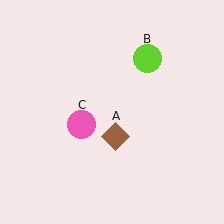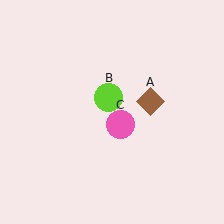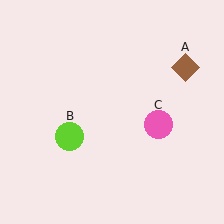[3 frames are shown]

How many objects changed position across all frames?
3 objects changed position: brown diamond (object A), lime circle (object B), pink circle (object C).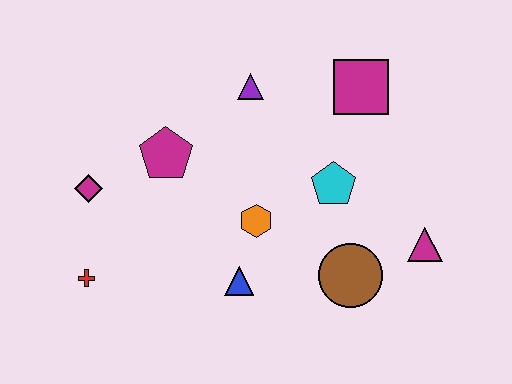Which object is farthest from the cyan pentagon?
The red cross is farthest from the cyan pentagon.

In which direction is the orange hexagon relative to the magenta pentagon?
The orange hexagon is to the right of the magenta pentagon.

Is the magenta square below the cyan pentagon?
No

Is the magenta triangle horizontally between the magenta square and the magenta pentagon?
No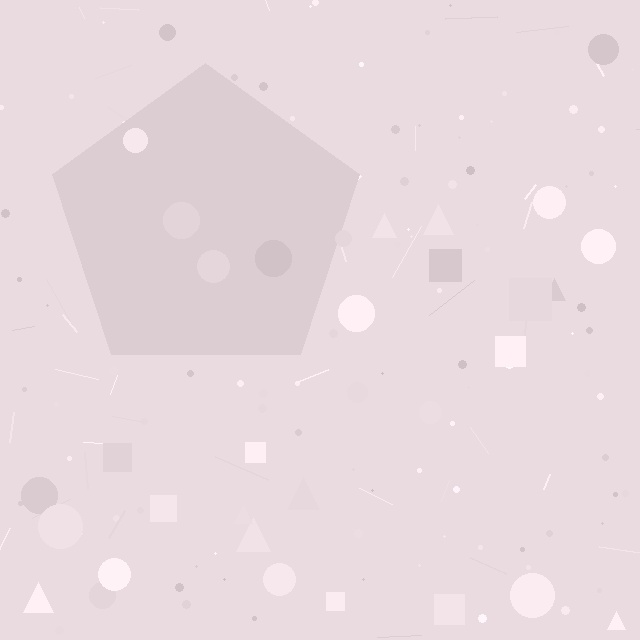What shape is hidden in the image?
A pentagon is hidden in the image.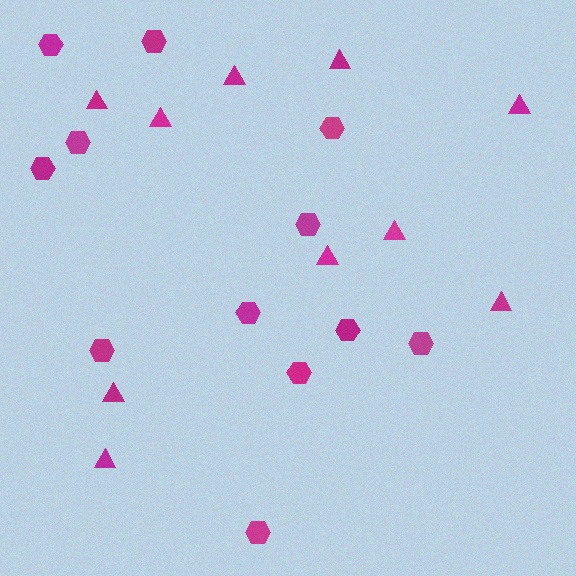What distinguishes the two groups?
There are 2 groups: one group of hexagons (12) and one group of triangles (10).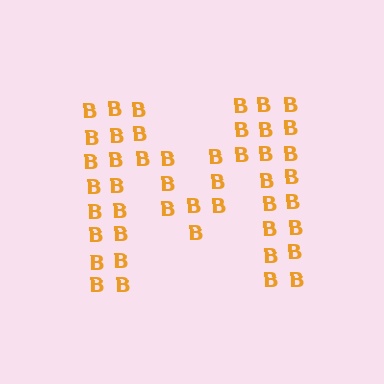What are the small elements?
The small elements are letter B's.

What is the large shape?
The large shape is the letter M.